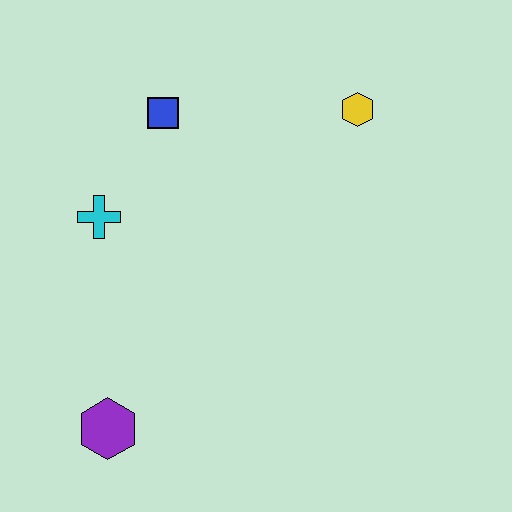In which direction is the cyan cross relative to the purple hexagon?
The cyan cross is above the purple hexagon.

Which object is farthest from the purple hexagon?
The yellow hexagon is farthest from the purple hexagon.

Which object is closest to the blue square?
The cyan cross is closest to the blue square.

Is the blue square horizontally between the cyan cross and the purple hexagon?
No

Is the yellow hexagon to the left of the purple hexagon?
No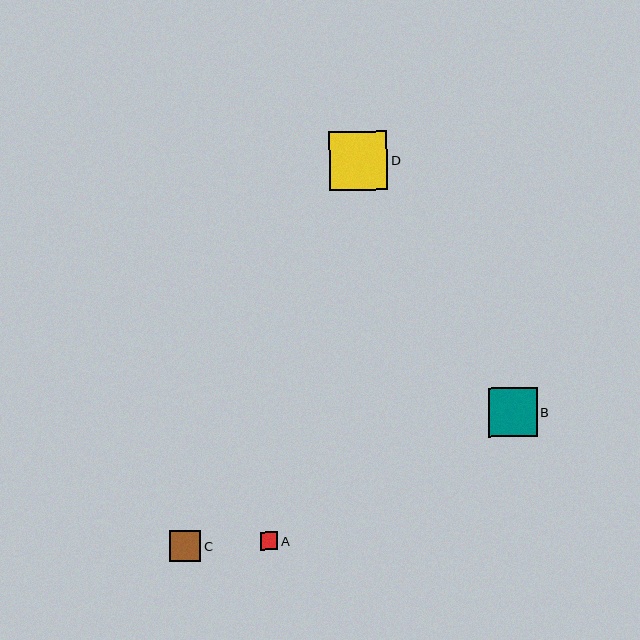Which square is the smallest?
Square A is the smallest with a size of approximately 18 pixels.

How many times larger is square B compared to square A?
Square B is approximately 2.8 times the size of square A.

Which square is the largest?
Square D is the largest with a size of approximately 59 pixels.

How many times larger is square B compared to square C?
Square B is approximately 1.6 times the size of square C.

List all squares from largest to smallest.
From largest to smallest: D, B, C, A.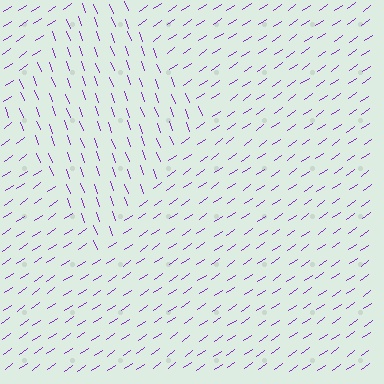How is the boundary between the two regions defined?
The boundary is defined purely by a change in line orientation (approximately 75 degrees difference). All lines are the same color and thickness.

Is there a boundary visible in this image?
Yes, there is a texture boundary formed by a change in line orientation.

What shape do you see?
I see a diamond.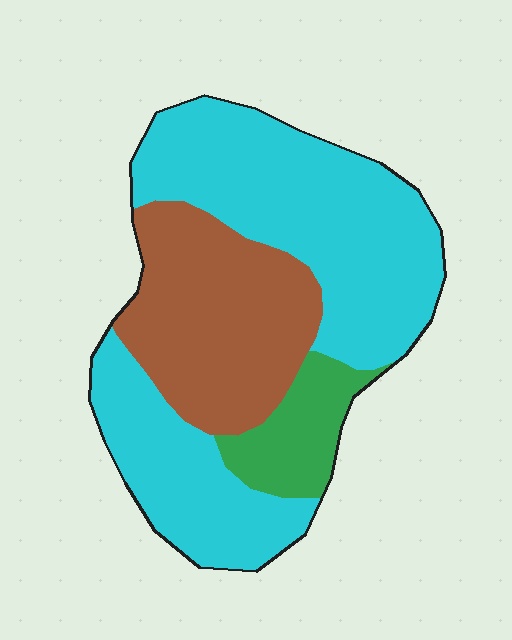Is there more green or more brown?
Brown.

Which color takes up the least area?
Green, at roughly 10%.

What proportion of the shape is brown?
Brown covers 30% of the shape.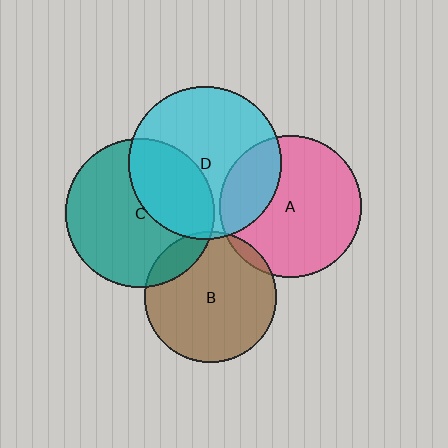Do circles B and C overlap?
Yes.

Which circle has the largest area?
Circle D (cyan).